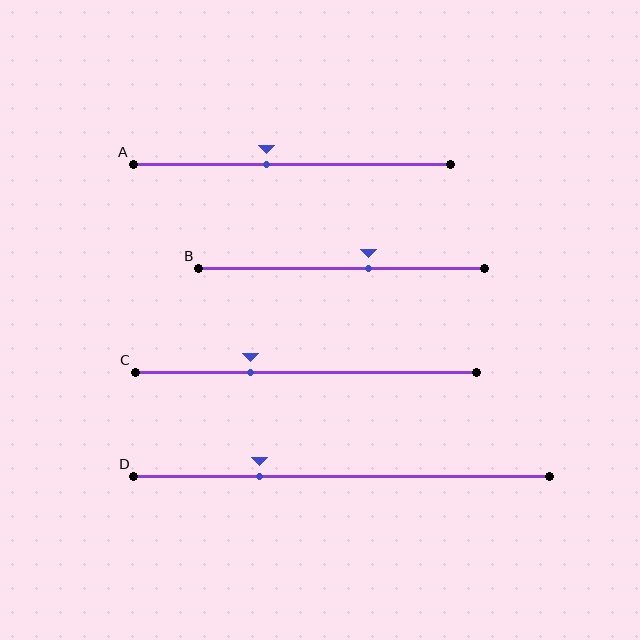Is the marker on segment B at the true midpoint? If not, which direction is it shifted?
No, the marker on segment B is shifted to the right by about 9% of the segment length.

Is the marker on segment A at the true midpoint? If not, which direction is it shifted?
No, the marker on segment A is shifted to the left by about 8% of the segment length.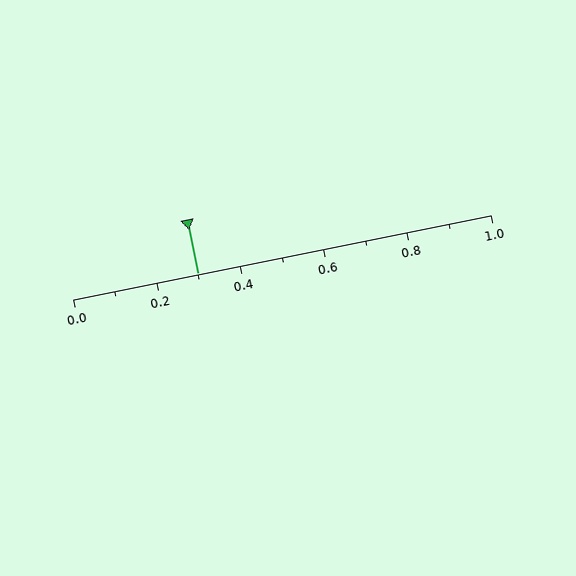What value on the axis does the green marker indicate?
The marker indicates approximately 0.3.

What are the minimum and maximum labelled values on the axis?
The axis runs from 0.0 to 1.0.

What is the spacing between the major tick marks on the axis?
The major ticks are spaced 0.2 apart.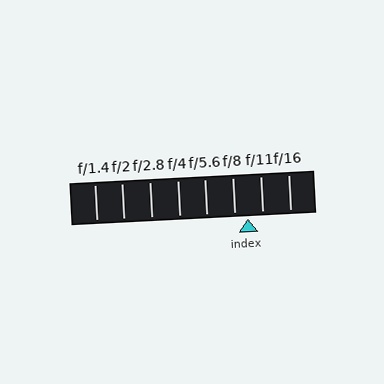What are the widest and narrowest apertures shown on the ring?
The widest aperture shown is f/1.4 and the narrowest is f/16.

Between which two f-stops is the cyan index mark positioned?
The index mark is between f/8 and f/11.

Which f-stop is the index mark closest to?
The index mark is closest to f/8.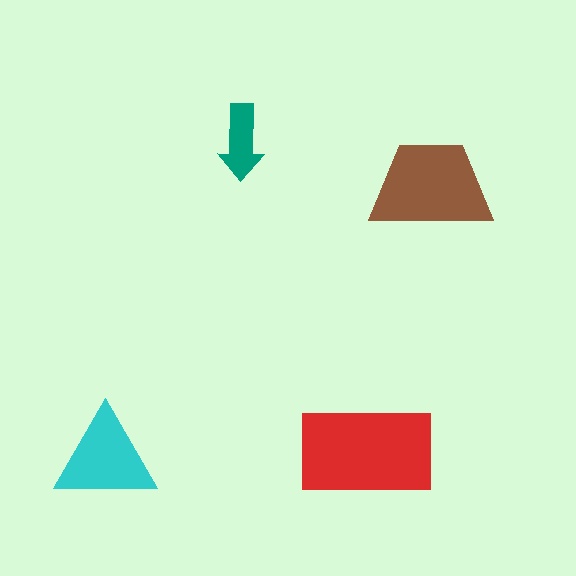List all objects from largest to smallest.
The red rectangle, the brown trapezoid, the cyan triangle, the teal arrow.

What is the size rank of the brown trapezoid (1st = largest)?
2nd.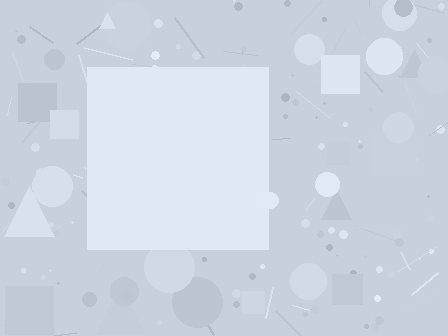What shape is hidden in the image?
A square is hidden in the image.